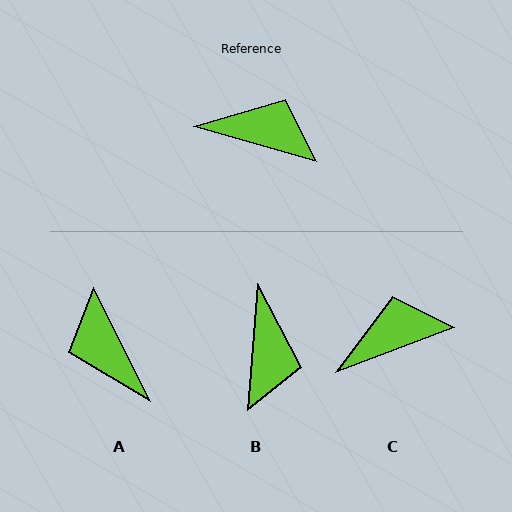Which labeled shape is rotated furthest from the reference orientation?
A, about 132 degrees away.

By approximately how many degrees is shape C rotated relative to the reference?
Approximately 36 degrees counter-clockwise.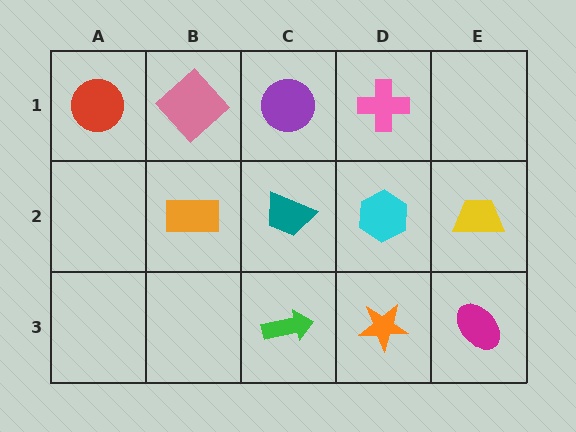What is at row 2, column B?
An orange rectangle.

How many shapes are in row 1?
4 shapes.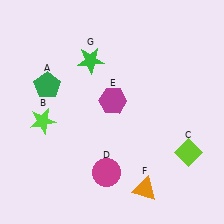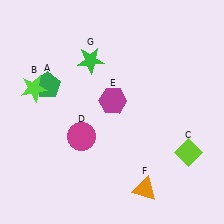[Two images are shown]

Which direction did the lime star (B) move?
The lime star (B) moved up.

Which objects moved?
The objects that moved are: the lime star (B), the magenta circle (D).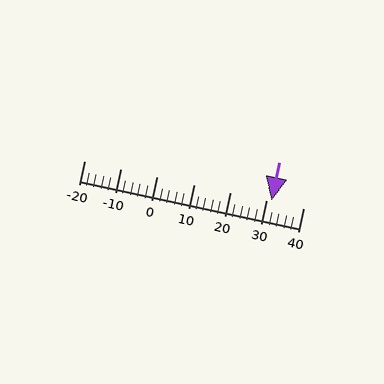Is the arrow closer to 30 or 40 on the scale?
The arrow is closer to 30.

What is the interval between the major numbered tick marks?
The major tick marks are spaced 10 units apart.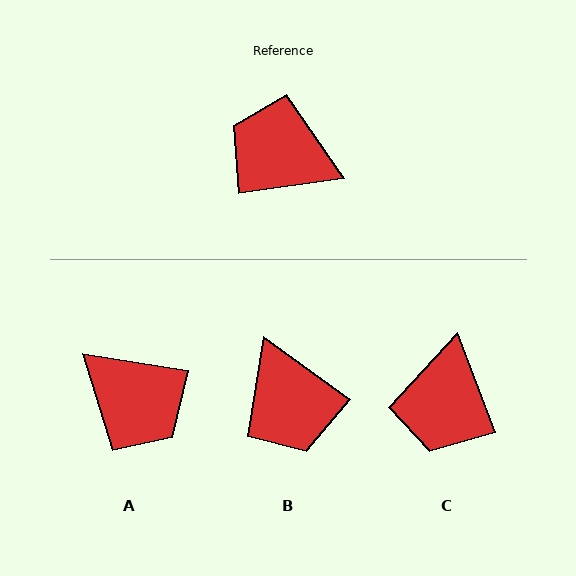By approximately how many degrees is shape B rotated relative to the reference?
Approximately 136 degrees counter-clockwise.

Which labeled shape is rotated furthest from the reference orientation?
A, about 162 degrees away.